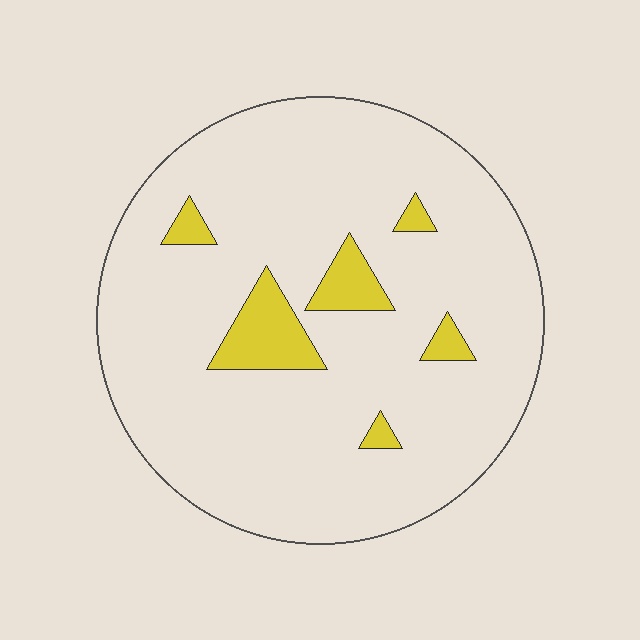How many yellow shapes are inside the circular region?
6.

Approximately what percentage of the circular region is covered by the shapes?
Approximately 10%.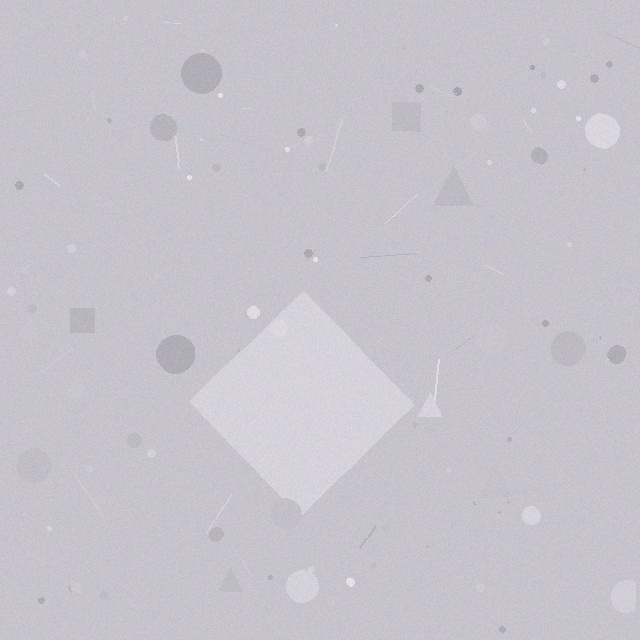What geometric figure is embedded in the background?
A diamond is embedded in the background.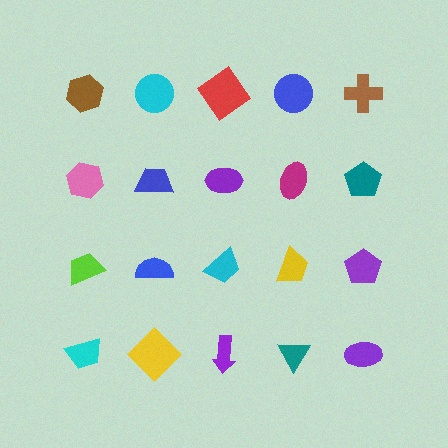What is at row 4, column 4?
A teal triangle.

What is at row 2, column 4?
A magenta ellipse.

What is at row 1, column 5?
A brown cross.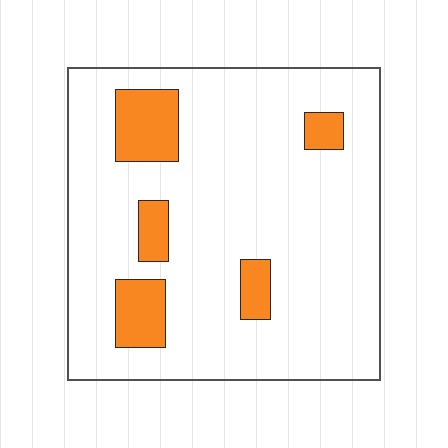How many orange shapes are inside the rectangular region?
5.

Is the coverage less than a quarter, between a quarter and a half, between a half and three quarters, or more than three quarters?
Less than a quarter.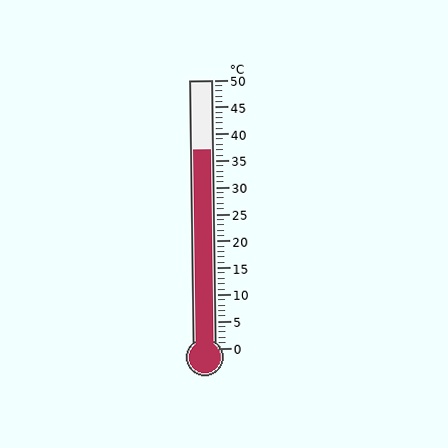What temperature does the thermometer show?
The thermometer shows approximately 37°C.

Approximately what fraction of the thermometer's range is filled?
The thermometer is filled to approximately 75% of its range.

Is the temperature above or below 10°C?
The temperature is above 10°C.